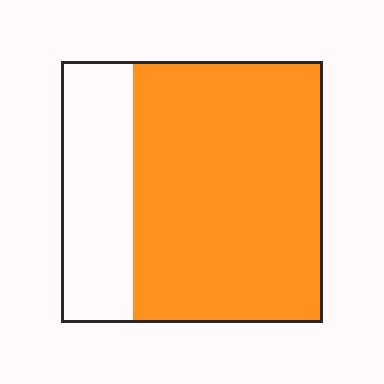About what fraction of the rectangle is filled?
About three quarters (3/4).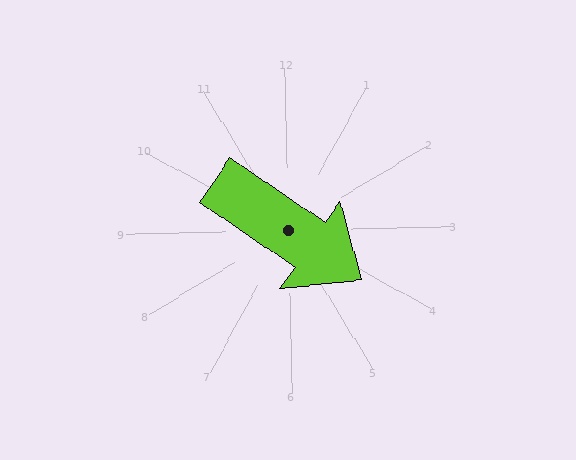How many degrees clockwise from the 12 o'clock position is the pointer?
Approximately 126 degrees.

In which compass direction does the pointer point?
Southeast.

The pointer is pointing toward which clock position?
Roughly 4 o'clock.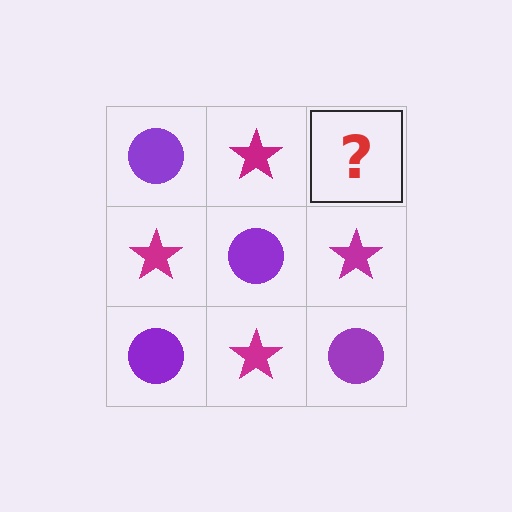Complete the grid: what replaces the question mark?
The question mark should be replaced with a purple circle.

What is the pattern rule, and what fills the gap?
The rule is that it alternates purple circle and magenta star in a checkerboard pattern. The gap should be filled with a purple circle.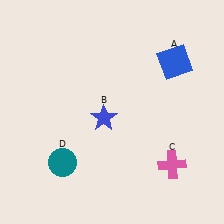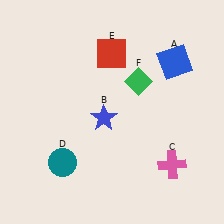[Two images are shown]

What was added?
A red square (E), a green diamond (F) were added in Image 2.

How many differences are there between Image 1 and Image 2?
There are 2 differences between the two images.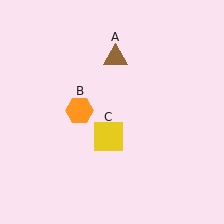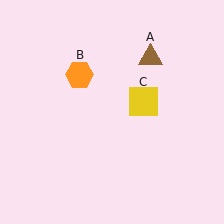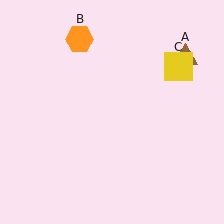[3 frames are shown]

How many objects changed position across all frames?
3 objects changed position: brown triangle (object A), orange hexagon (object B), yellow square (object C).